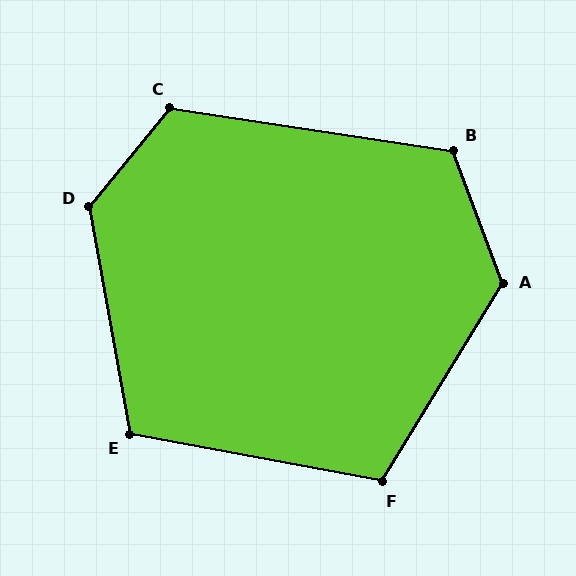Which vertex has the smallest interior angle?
F, at approximately 111 degrees.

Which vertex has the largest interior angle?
D, at approximately 130 degrees.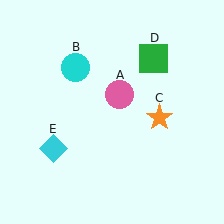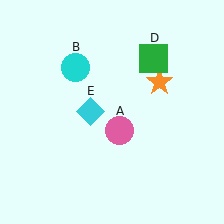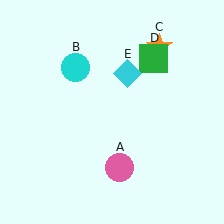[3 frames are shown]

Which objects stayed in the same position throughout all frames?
Cyan circle (object B) and green square (object D) remained stationary.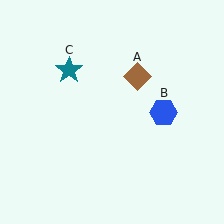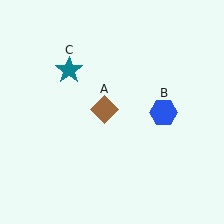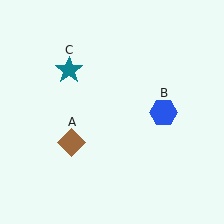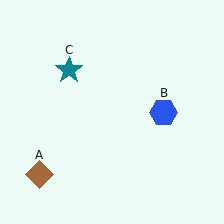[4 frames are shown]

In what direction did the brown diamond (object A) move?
The brown diamond (object A) moved down and to the left.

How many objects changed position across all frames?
1 object changed position: brown diamond (object A).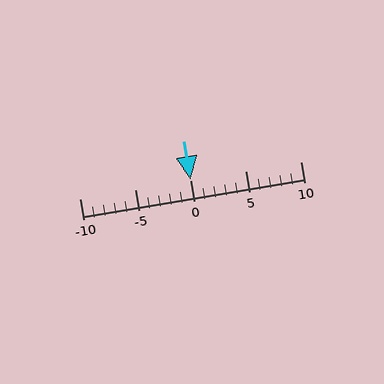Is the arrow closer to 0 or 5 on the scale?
The arrow is closer to 0.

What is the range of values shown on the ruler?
The ruler shows values from -10 to 10.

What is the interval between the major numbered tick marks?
The major tick marks are spaced 5 units apart.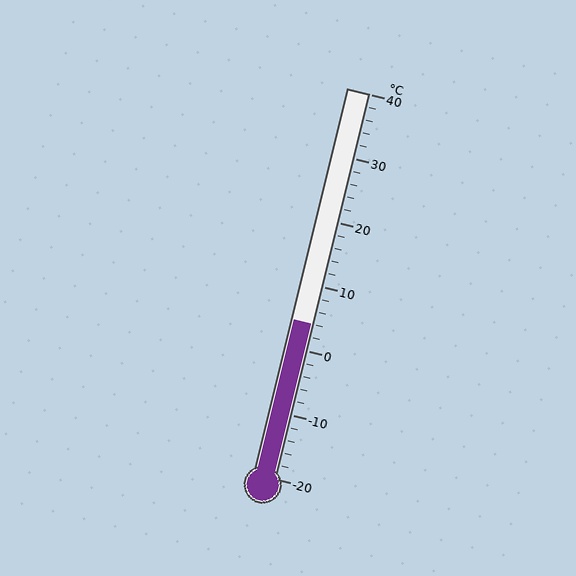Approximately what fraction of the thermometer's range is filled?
The thermometer is filled to approximately 40% of its range.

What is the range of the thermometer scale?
The thermometer scale ranges from -20°C to 40°C.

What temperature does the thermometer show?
The thermometer shows approximately 4°C.